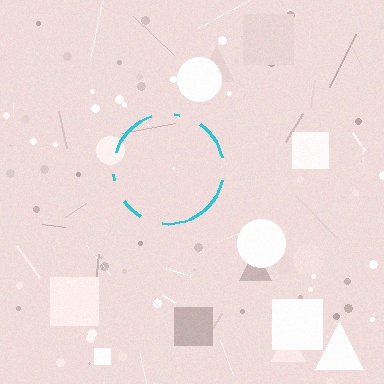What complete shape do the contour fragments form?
The contour fragments form a circle.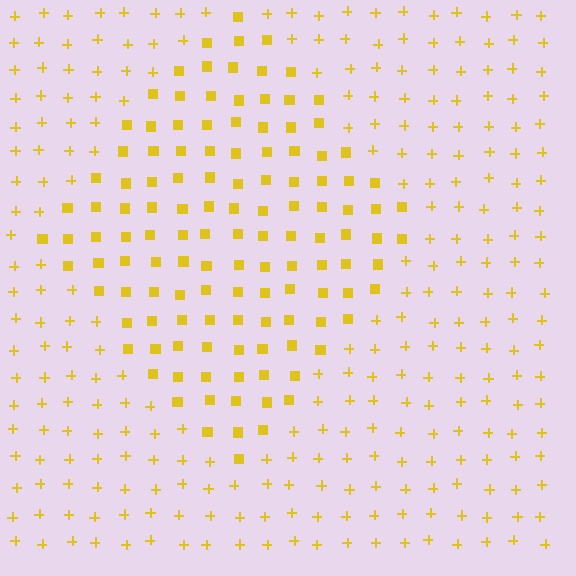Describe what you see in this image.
The image is filled with small yellow elements arranged in a uniform grid. A diamond-shaped region contains squares, while the surrounding area contains plus signs. The boundary is defined purely by the change in element shape.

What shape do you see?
I see a diamond.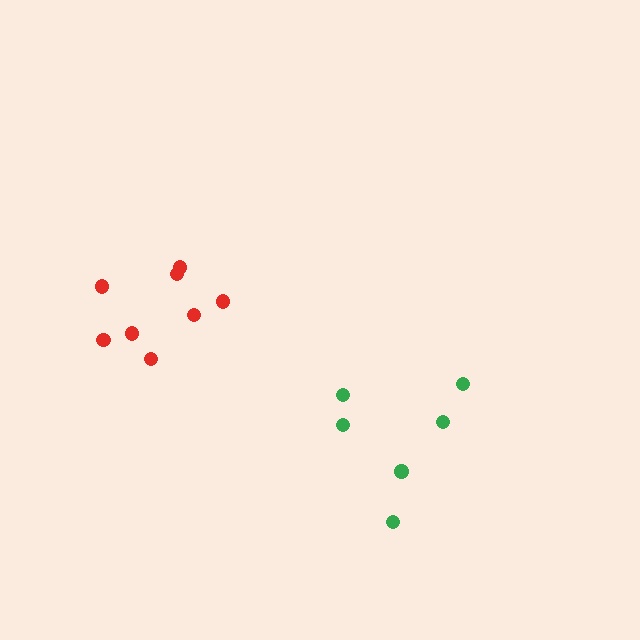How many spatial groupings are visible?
There are 2 spatial groupings.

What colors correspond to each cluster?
The clusters are colored: green, red.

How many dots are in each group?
Group 1: 6 dots, Group 2: 8 dots (14 total).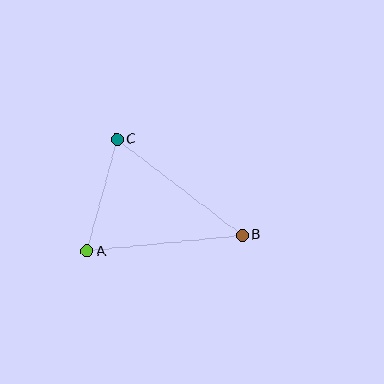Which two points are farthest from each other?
Points B and C are farthest from each other.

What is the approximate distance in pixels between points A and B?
The distance between A and B is approximately 156 pixels.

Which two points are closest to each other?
Points A and C are closest to each other.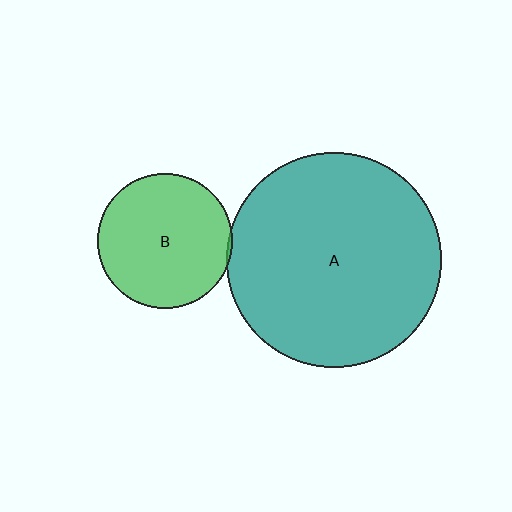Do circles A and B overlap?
Yes.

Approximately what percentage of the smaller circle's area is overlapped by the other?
Approximately 5%.